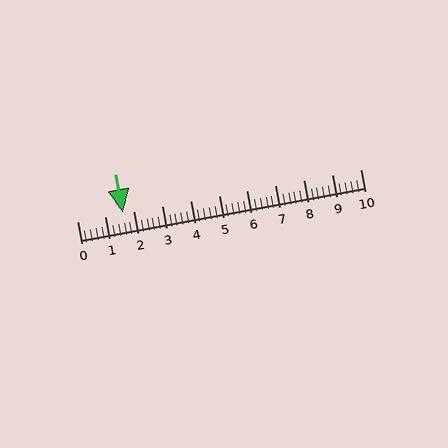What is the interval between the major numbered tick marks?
The major tick marks are spaced 1 units apart.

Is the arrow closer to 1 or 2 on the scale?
The arrow is closer to 2.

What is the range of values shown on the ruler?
The ruler shows values from 0 to 10.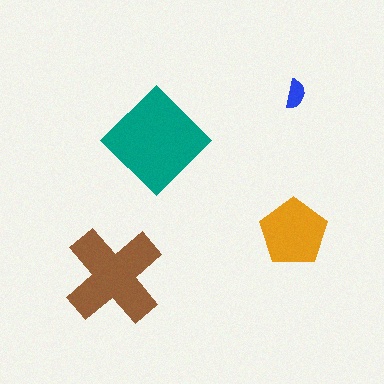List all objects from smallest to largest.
The blue semicircle, the orange pentagon, the brown cross, the teal diamond.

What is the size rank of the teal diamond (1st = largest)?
1st.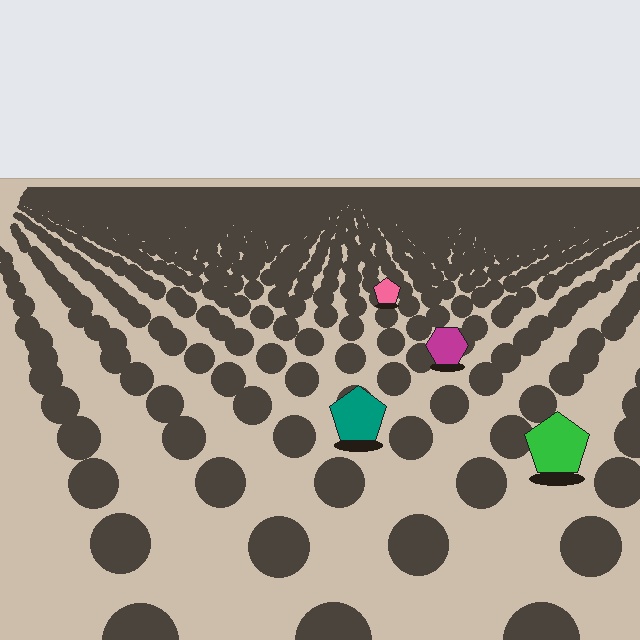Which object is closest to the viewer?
The green pentagon is closest. The texture marks near it are larger and more spread out.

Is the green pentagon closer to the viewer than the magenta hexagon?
Yes. The green pentagon is closer — you can tell from the texture gradient: the ground texture is coarser near it.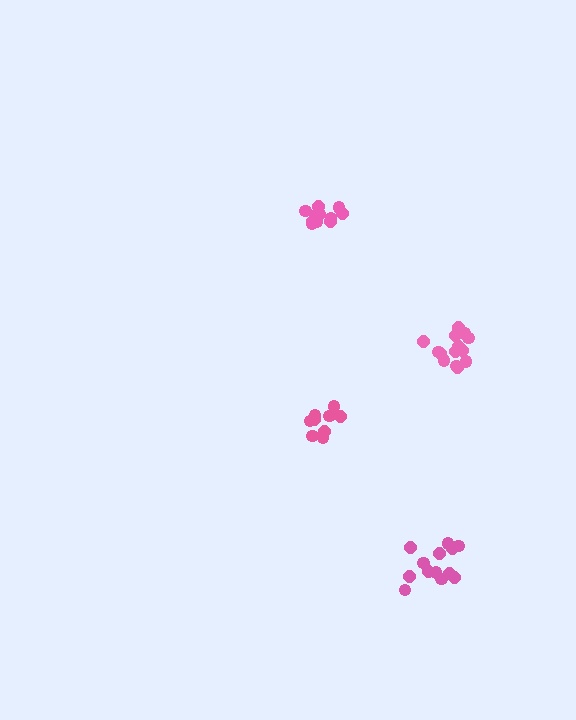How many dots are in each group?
Group 1: 12 dots, Group 2: 9 dots, Group 3: 13 dots, Group 4: 14 dots (48 total).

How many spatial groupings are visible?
There are 4 spatial groupings.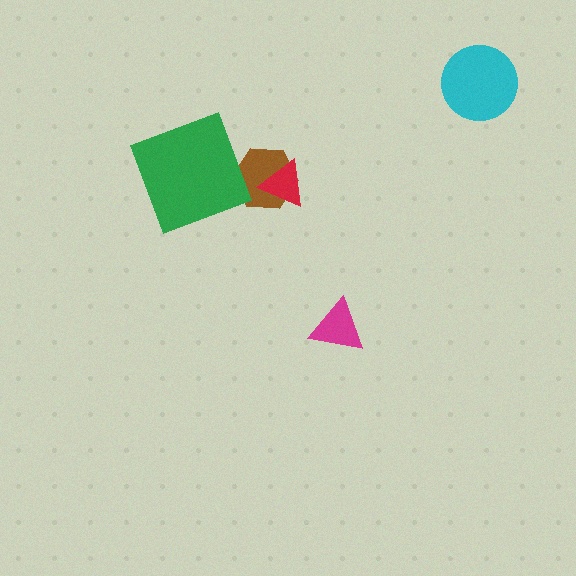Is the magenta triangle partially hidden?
No, no other shape covers it.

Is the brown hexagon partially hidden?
Yes, it is partially covered by another shape.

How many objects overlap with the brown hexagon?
1 object overlaps with the brown hexagon.